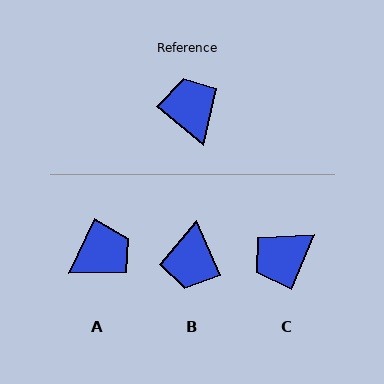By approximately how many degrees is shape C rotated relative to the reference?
Approximately 106 degrees counter-clockwise.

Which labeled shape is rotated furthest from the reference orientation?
B, about 153 degrees away.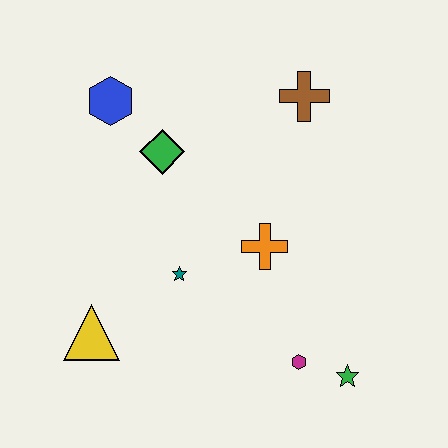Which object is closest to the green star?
The magenta hexagon is closest to the green star.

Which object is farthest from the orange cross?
The blue hexagon is farthest from the orange cross.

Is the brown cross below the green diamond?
No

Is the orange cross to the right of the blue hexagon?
Yes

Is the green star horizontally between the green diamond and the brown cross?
No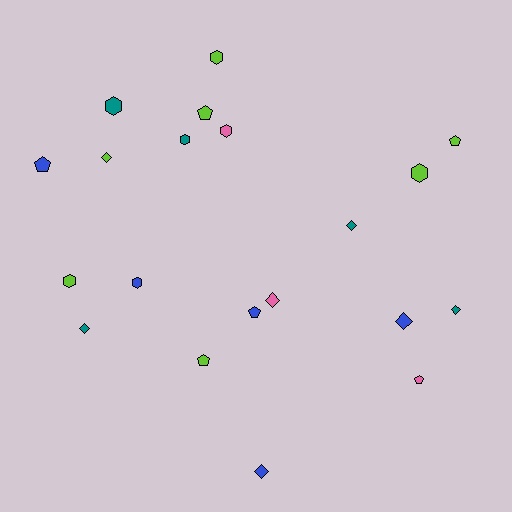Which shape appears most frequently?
Hexagon, with 7 objects.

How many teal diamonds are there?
There are 3 teal diamonds.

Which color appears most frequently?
Lime, with 7 objects.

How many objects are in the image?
There are 20 objects.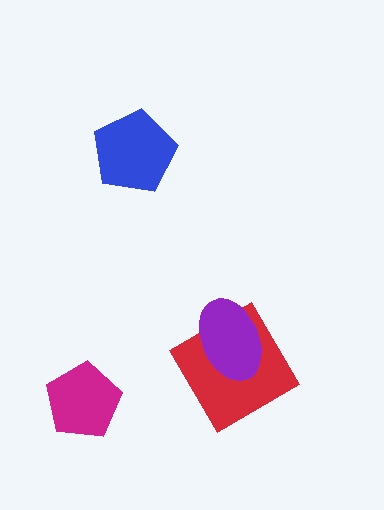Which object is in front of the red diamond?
The purple ellipse is in front of the red diamond.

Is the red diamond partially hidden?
Yes, it is partially covered by another shape.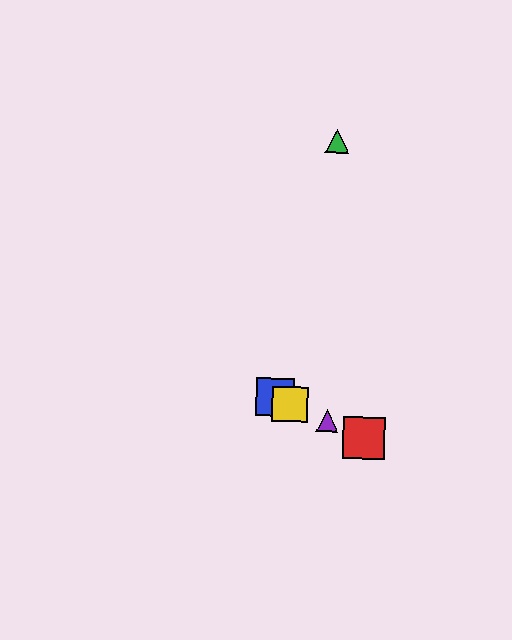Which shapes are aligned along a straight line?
The red square, the blue square, the yellow square, the purple triangle are aligned along a straight line.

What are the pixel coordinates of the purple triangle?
The purple triangle is at (327, 421).